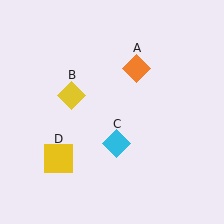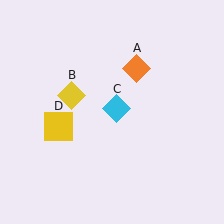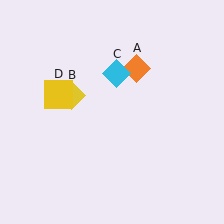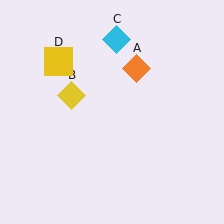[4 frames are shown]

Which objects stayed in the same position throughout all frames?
Orange diamond (object A) and yellow diamond (object B) remained stationary.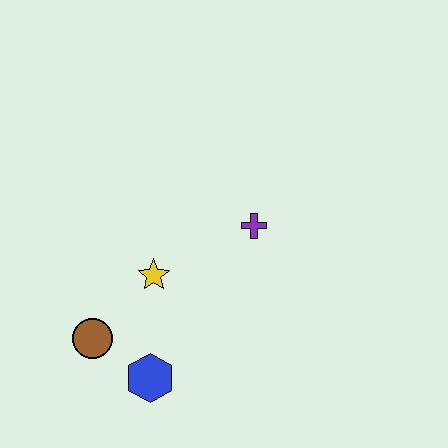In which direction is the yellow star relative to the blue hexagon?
The yellow star is above the blue hexagon.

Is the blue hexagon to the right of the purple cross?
No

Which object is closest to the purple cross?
The yellow star is closest to the purple cross.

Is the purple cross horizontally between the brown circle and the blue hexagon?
No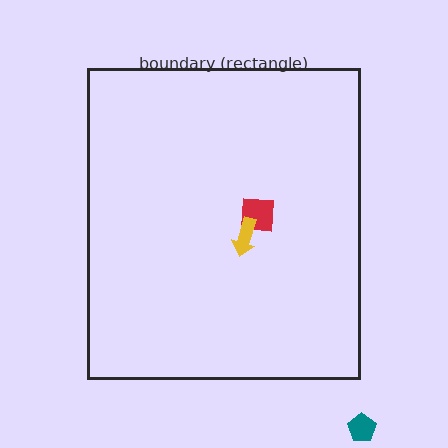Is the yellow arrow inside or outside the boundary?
Inside.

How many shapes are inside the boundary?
2 inside, 1 outside.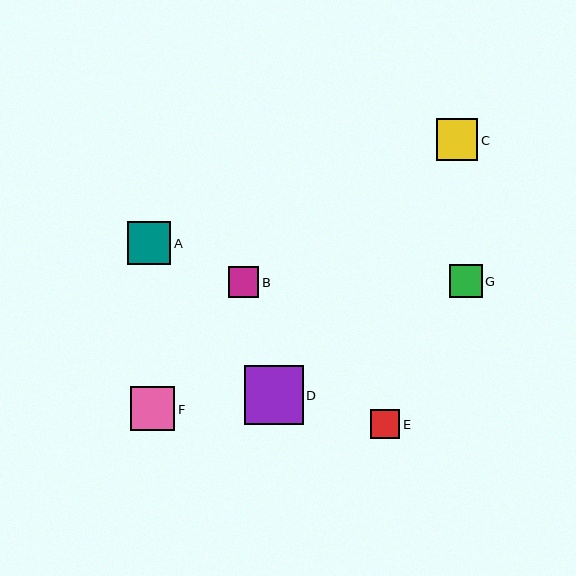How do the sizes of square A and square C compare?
Square A and square C are approximately the same size.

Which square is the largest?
Square D is the largest with a size of approximately 59 pixels.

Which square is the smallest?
Square E is the smallest with a size of approximately 29 pixels.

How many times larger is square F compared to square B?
Square F is approximately 1.4 times the size of square B.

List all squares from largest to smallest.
From largest to smallest: D, F, A, C, G, B, E.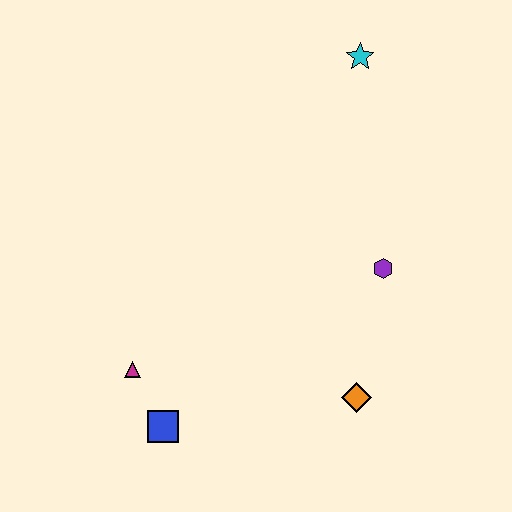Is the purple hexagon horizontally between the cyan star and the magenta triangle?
No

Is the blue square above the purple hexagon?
No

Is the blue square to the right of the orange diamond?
No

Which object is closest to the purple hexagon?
The orange diamond is closest to the purple hexagon.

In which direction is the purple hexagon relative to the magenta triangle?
The purple hexagon is to the right of the magenta triangle.